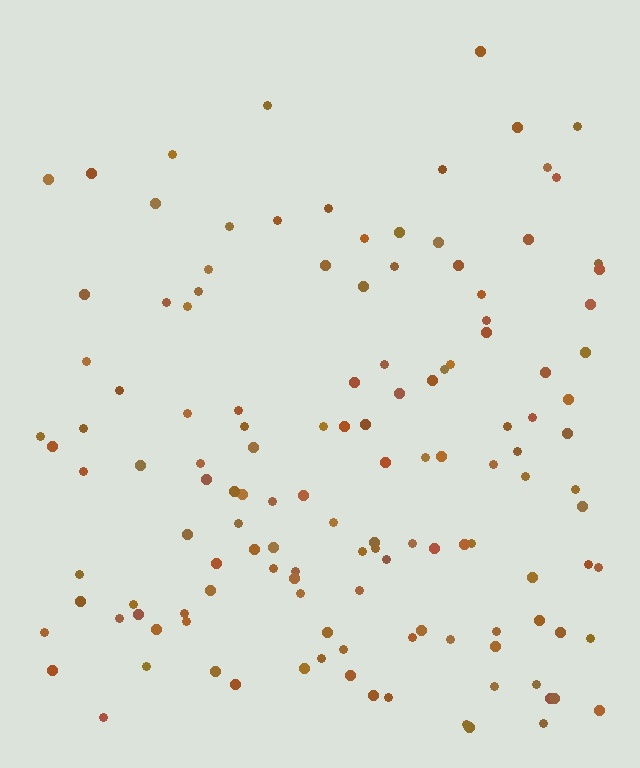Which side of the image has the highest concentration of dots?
The bottom.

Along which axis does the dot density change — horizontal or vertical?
Vertical.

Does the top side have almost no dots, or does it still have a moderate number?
Still a moderate number, just noticeably fewer than the bottom.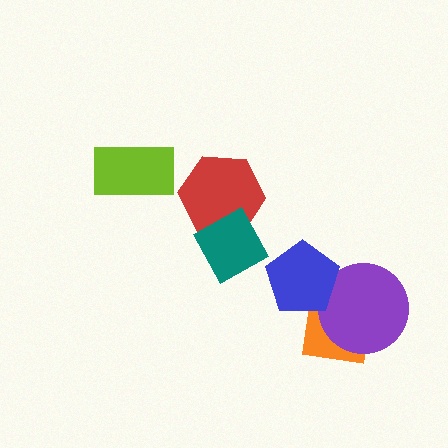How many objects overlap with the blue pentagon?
2 objects overlap with the blue pentagon.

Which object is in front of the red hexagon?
The teal square is in front of the red hexagon.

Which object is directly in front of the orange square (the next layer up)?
The purple circle is directly in front of the orange square.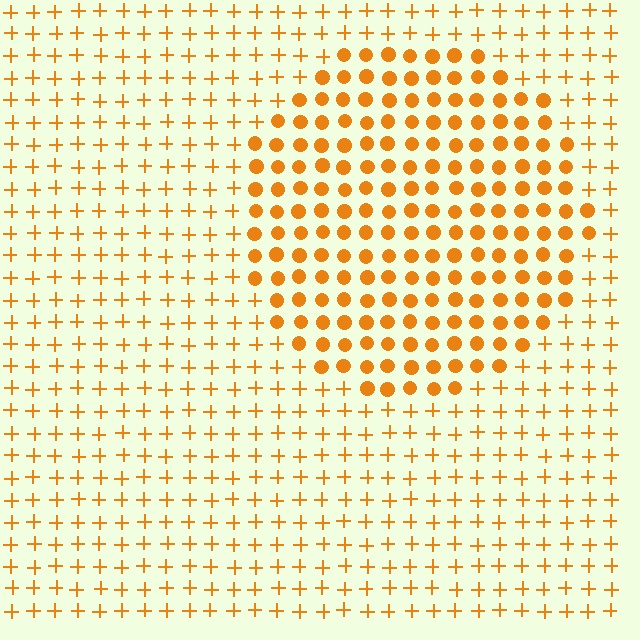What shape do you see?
I see a circle.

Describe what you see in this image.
The image is filled with small orange elements arranged in a uniform grid. A circle-shaped region contains circles, while the surrounding area contains plus signs. The boundary is defined purely by the change in element shape.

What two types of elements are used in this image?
The image uses circles inside the circle region and plus signs outside it.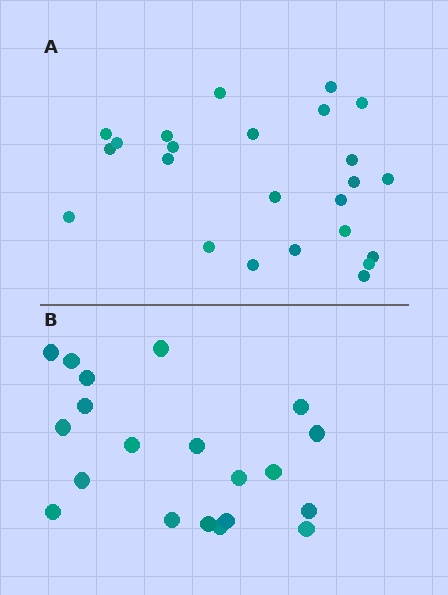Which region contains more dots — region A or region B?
Region A (the top region) has more dots.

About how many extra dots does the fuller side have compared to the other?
Region A has about 4 more dots than region B.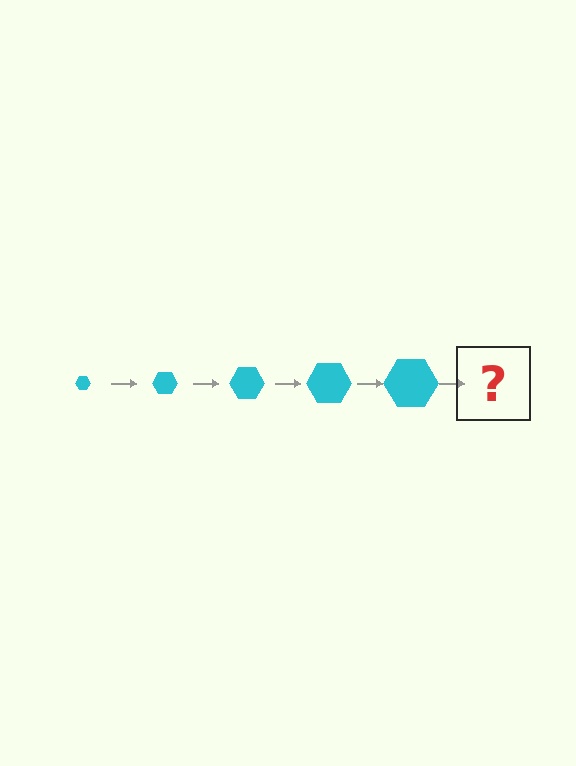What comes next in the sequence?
The next element should be a cyan hexagon, larger than the previous one.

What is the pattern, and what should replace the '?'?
The pattern is that the hexagon gets progressively larger each step. The '?' should be a cyan hexagon, larger than the previous one.